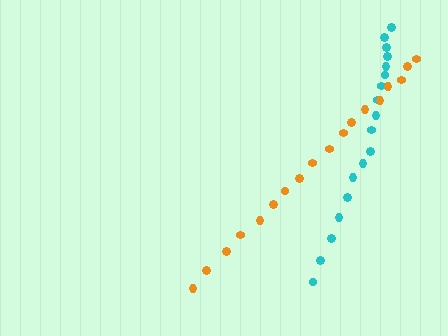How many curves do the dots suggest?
There are 2 distinct paths.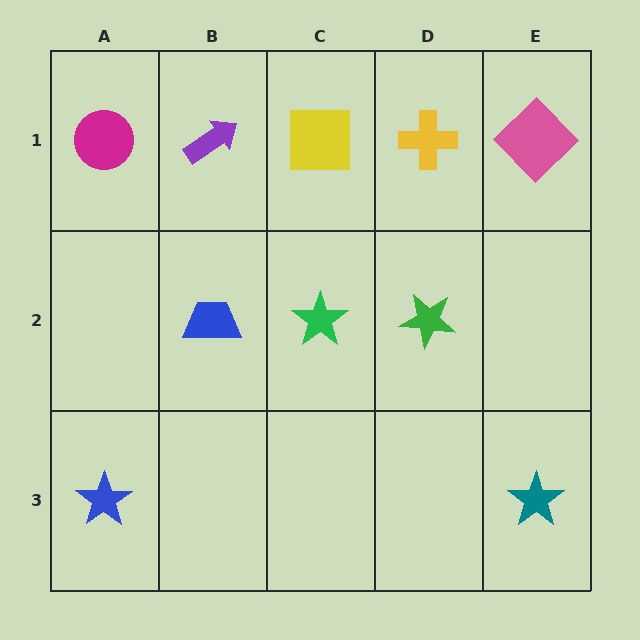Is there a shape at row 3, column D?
No, that cell is empty.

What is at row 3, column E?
A teal star.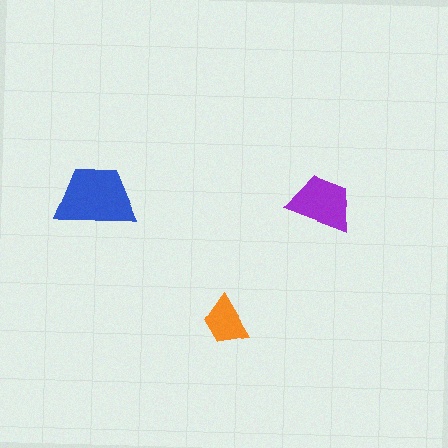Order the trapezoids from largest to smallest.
the blue one, the purple one, the orange one.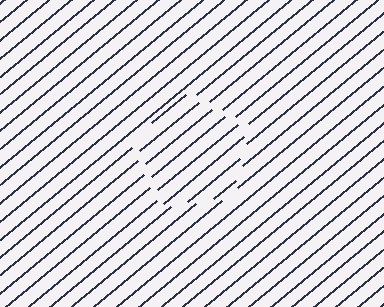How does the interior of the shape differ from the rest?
The interior of the shape contains the same grating, shifted by half a period — the contour is defined by the phase discontinuity where line-ends from the inner and outer gratings abut.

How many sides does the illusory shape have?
5 sides — the line-ends trace a pentagon.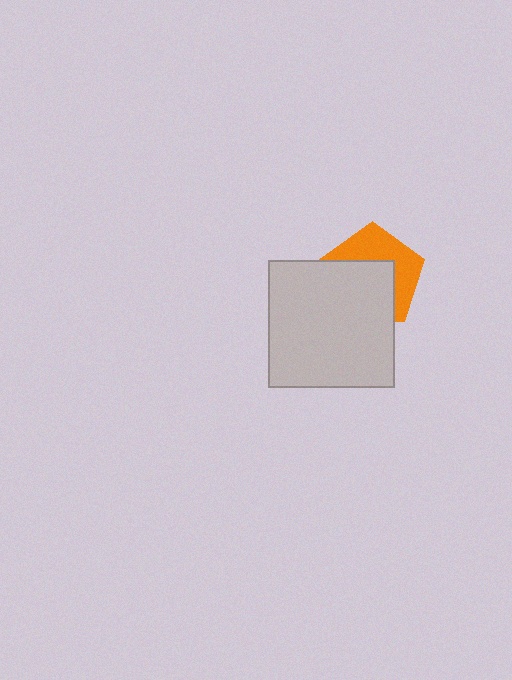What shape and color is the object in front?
The object in front is a light gray square.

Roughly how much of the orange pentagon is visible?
A small part of it is visible (roughly 44%).